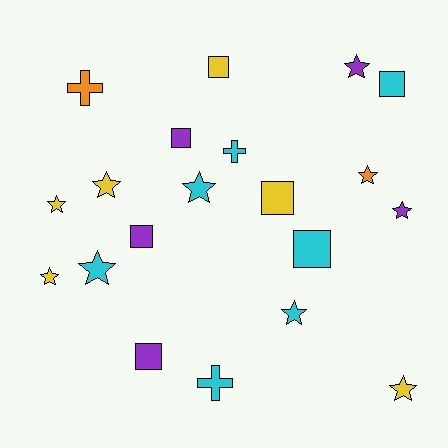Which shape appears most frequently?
Star, with 10 objects.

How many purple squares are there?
There are 3 purple squares.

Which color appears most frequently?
Cyan, with 7 objects.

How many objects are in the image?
There are 20 objects.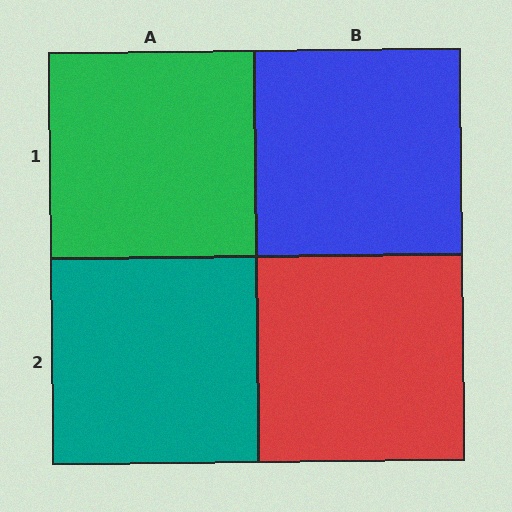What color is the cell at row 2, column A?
Teal.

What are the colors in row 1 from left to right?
Green, blue.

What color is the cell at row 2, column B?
Red.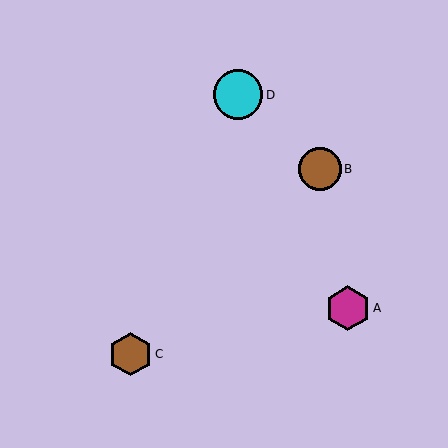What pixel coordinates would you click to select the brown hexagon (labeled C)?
Click at (130, 354) to select the brown hexagon C.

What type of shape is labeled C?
Shape C is a brown hexagon.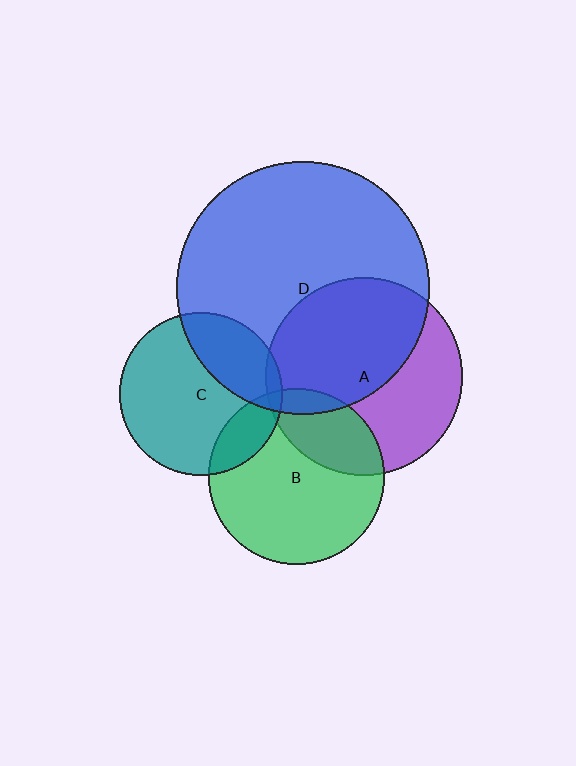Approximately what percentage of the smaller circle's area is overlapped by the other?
Approximately 15%.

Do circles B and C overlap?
Yes.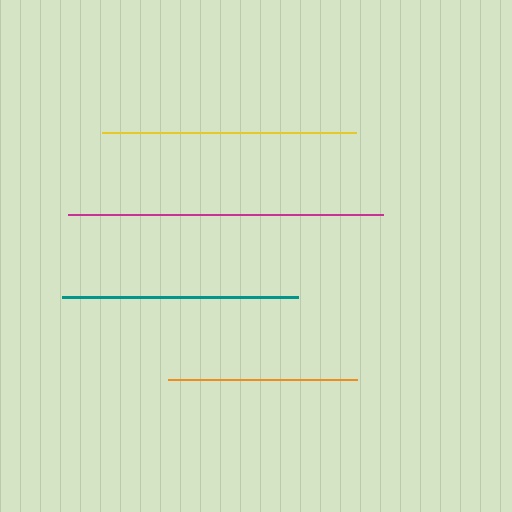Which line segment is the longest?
The magenta line is the longest at approximately 314 pixels.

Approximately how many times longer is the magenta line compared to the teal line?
The magenta line is approximately 1.3 times the length of the teal line.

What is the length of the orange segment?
The orange segment is approximately 188 pixels long.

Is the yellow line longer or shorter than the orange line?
The yellow line is longer than the orange line.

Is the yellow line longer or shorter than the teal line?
The yellow line is longer than the teal line.